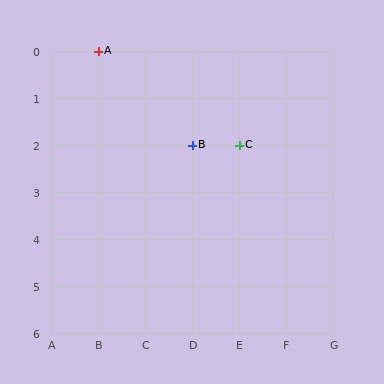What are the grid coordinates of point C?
Point C is at grid coordinates (E, 2).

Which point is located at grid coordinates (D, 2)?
Point B is at (D, 2).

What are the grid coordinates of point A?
Point A is at grid coordinates (B, 0).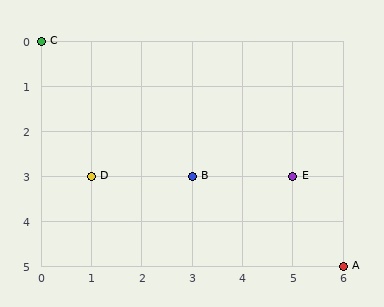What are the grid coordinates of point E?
Point E is at grid coordinates (5, 3).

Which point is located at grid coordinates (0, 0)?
Point C is at (0, 0).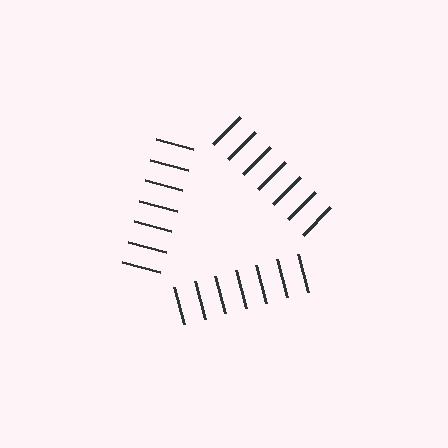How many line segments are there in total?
21 — 7 along each of the 3 edges.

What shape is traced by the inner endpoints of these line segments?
An illusory triangle — the line segments terminate on its edges but no continuous stroke is drawn.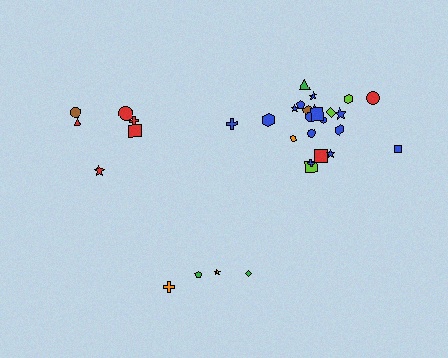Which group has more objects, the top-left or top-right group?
The top-right group.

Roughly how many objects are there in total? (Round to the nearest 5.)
Roughly 35 objects in total.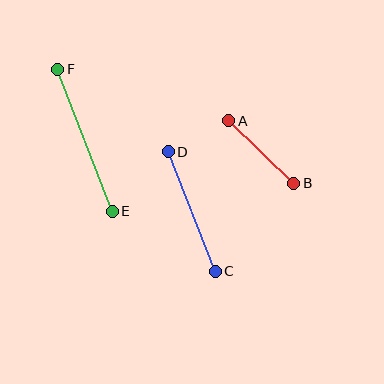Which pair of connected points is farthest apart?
Points E and F are farthest apart.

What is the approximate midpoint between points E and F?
The midpoint is at approximately (85, 140) pixels.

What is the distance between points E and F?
The distance is approximately 152 pixels.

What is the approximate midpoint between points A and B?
The midpoint is at approximately (261, 152) pixels.